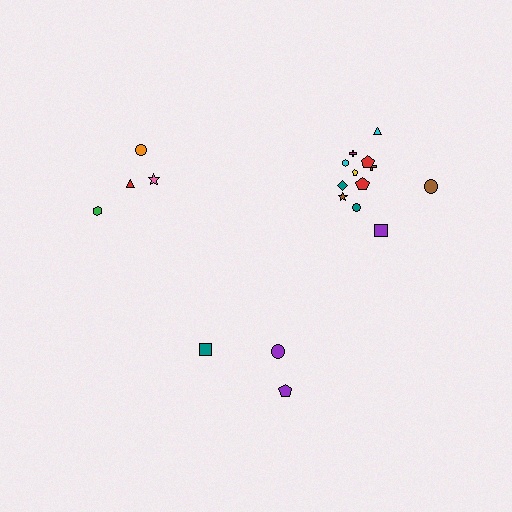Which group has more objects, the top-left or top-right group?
The top-right group.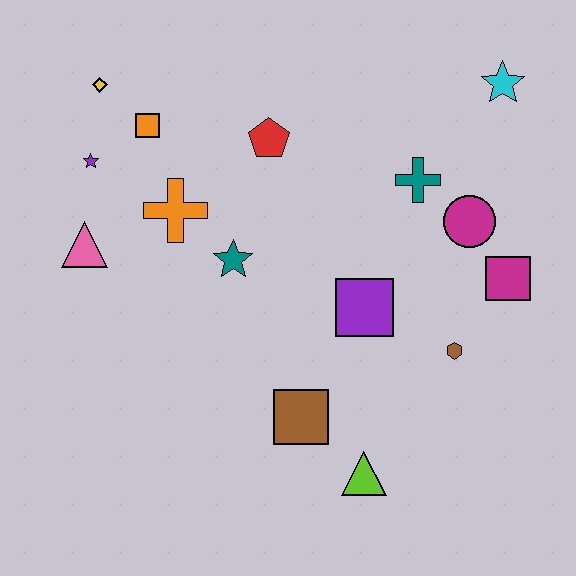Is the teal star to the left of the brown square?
Yes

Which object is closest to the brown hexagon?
The magenta square is closest to the brown hexagon.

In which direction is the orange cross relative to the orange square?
The orange cross is below the orange square.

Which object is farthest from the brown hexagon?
The yellow diamond is farthest from the brown hexagon.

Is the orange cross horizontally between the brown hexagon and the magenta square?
No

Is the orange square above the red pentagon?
Yes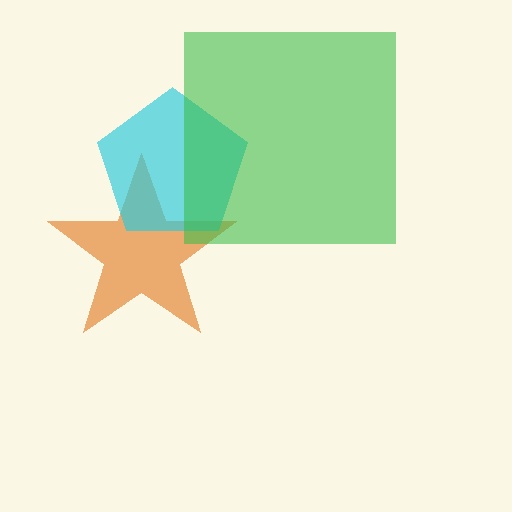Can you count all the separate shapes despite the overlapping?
Yes, there are 3 separate shapes.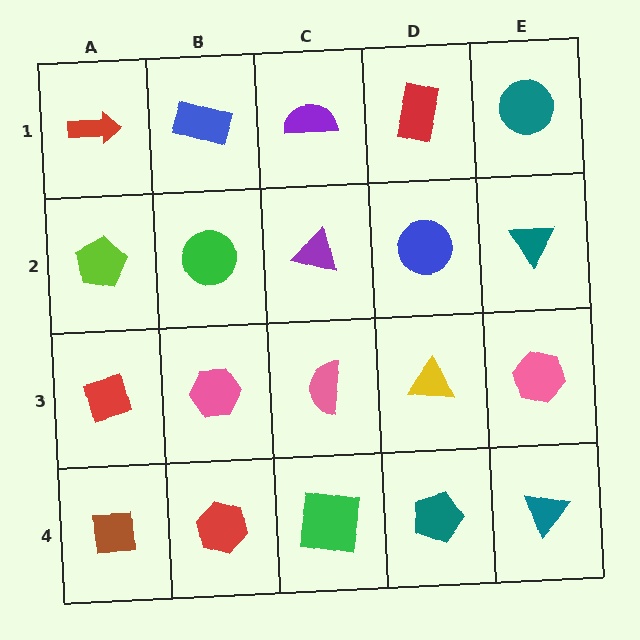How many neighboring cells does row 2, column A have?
3.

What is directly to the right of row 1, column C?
A red rectangle.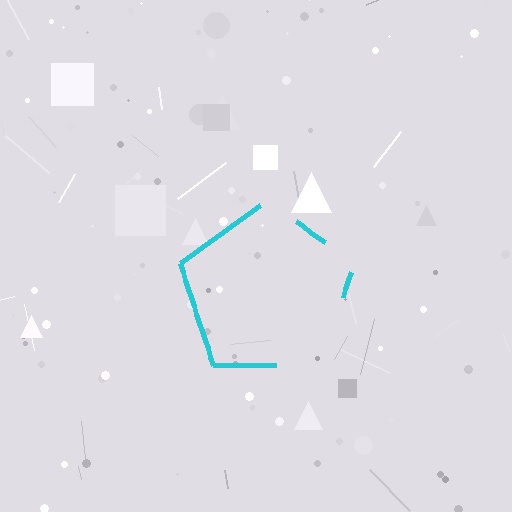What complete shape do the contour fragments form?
The contour fragments form a pentagon.